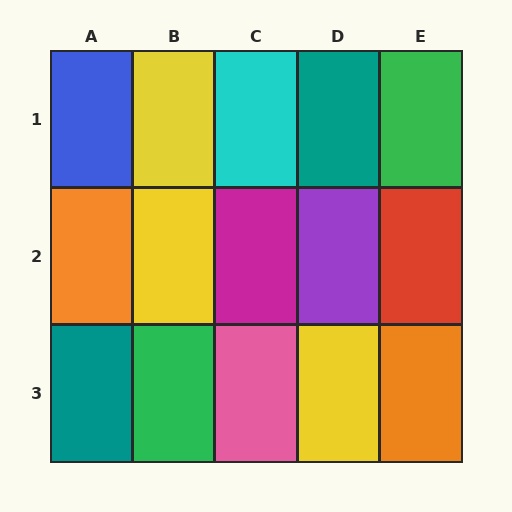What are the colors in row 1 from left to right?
Blue, yellow, cyan, teal, green.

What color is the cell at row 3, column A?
Teal.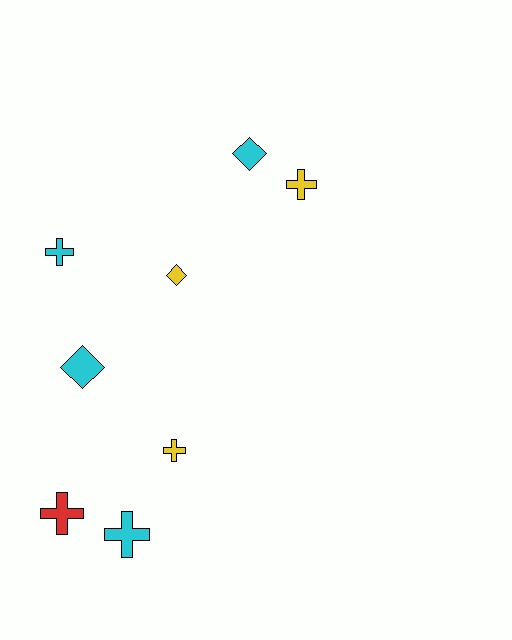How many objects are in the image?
There are 8 objects.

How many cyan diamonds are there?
There are 2 cyan diamonds.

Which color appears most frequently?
Cyan, with 4 objects.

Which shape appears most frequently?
Cross, with 5 objects.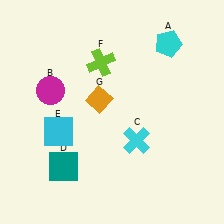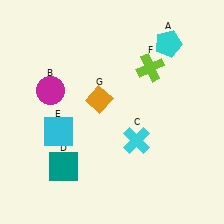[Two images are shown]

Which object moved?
The lime cross (F) moved right.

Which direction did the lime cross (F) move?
The lime cross (F) moved right.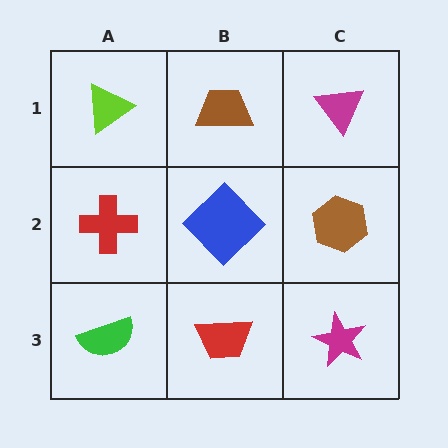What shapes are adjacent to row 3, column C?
A brown hexagon (row 2, column C), a red trapezoid (row 3, column B).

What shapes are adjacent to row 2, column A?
A lime triangle (row 1, column A), a green semicircle (row 3, column A), a blue diamond (row 2, column B).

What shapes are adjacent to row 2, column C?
A magenta triangle (row 1, column C), a magenta star (row 3, column C), a blue diamond (row 2, column B).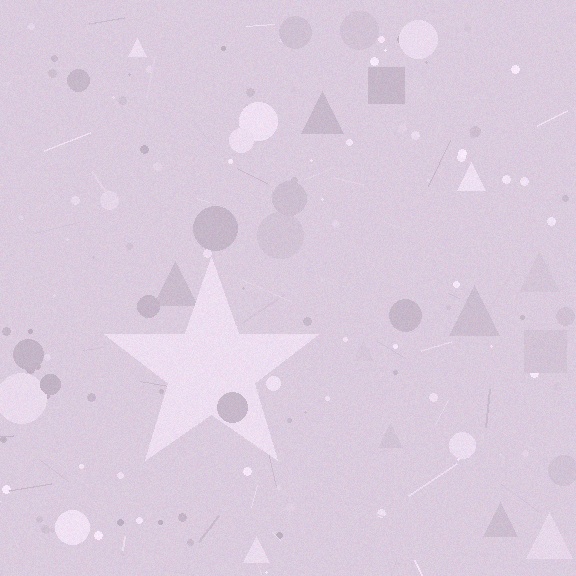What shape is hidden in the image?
A star is hidden in the image.